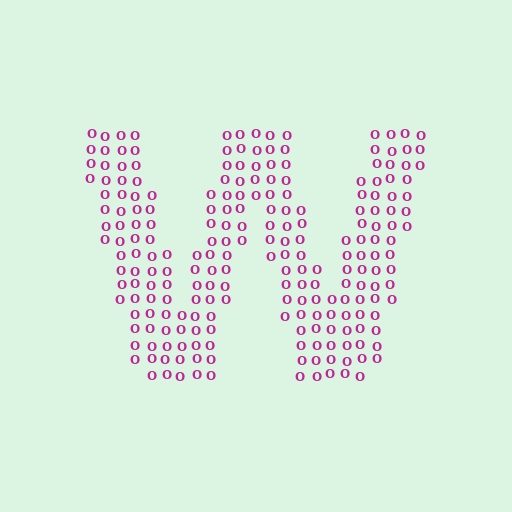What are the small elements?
The small elements are letter O's.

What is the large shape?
The large shape is the letter W.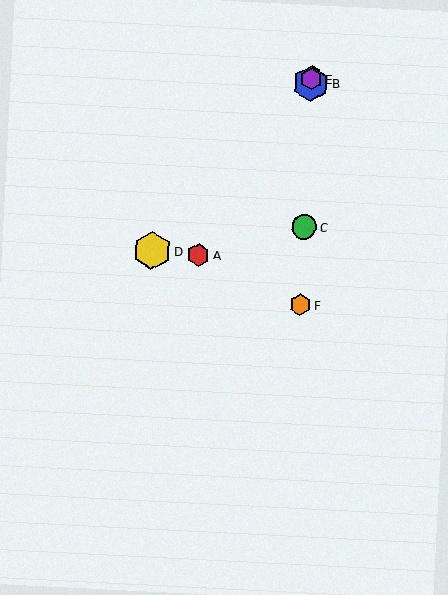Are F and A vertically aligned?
No, F is at x≈300 and A is at x≈198.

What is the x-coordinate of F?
Object F is at x≈300.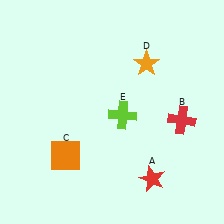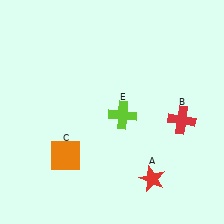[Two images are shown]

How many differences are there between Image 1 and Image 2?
There is 1 difference between the two images.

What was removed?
The orange star (D) was removed in Image 2.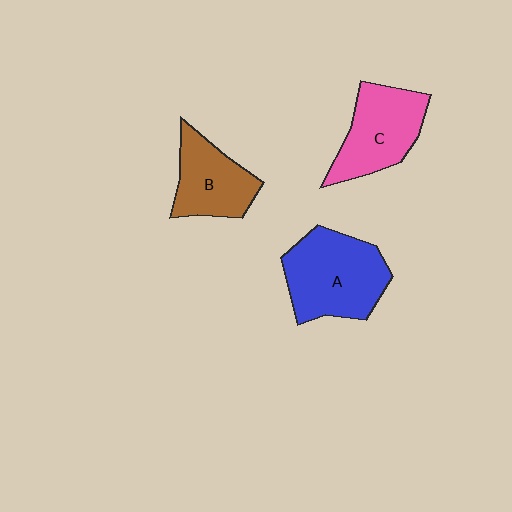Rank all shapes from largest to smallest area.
From largest to smallest: A (blue), C (pink), B (brown).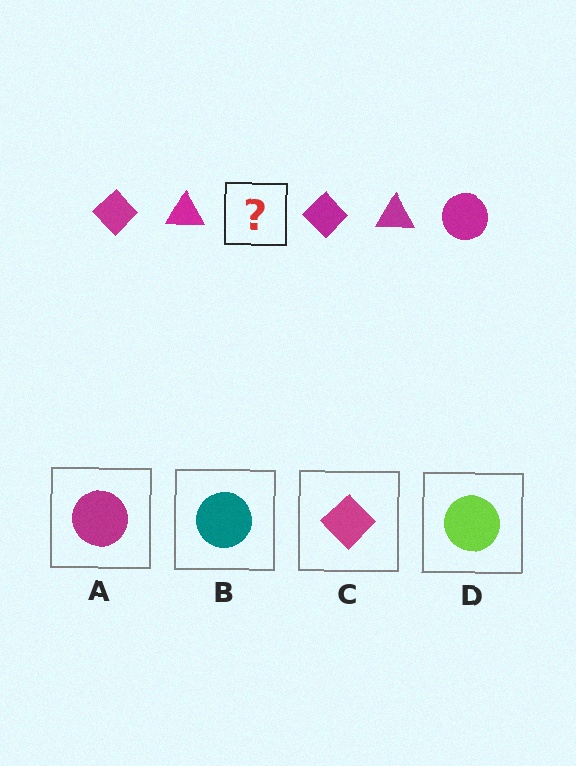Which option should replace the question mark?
Option A.